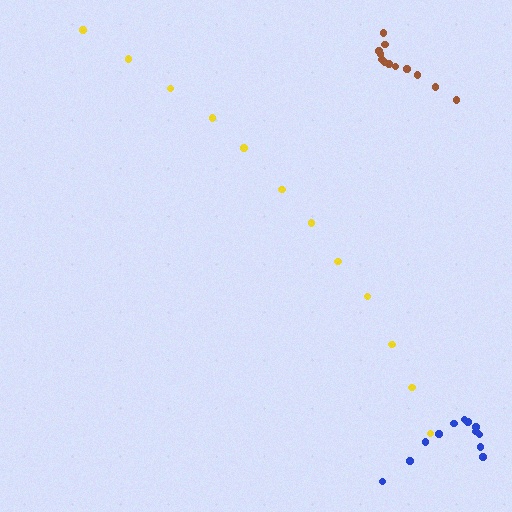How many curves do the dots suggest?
There are 3 distinct paths.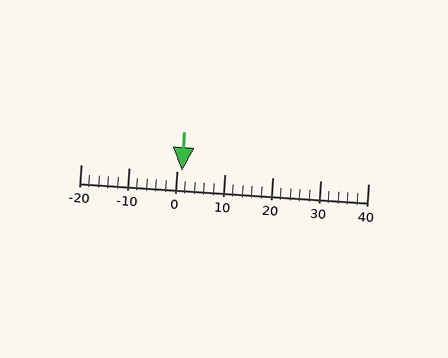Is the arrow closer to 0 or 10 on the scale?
The arrow is closer to 0.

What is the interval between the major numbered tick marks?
The major tick marks are spaced 10 units apart.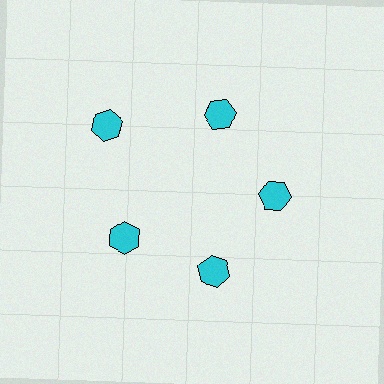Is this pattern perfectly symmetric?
No. The 5 cyan hexagons are arranged in a ring, but one element near the 10 o'clock position is pushed outward from the center, breaking the 5-fold rotational symmetry.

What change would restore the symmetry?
The symmetry would be restored by moving it inward, back onto the ring so that all 5 hexagons sit at equal angles and equal distance from the center.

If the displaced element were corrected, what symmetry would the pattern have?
It would have 5-fold rotational symmetry — the pattern would map onto itself every 72 degrees.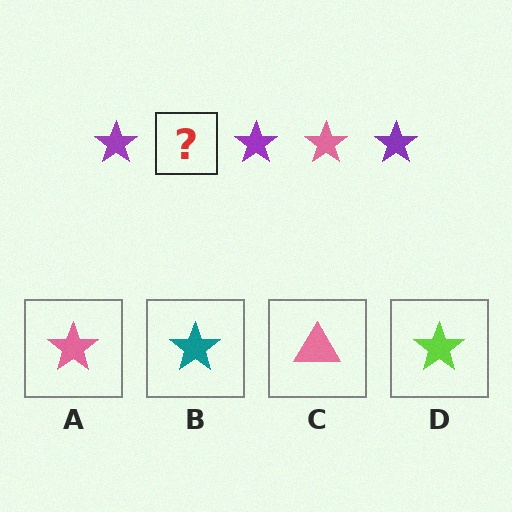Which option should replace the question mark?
Option A.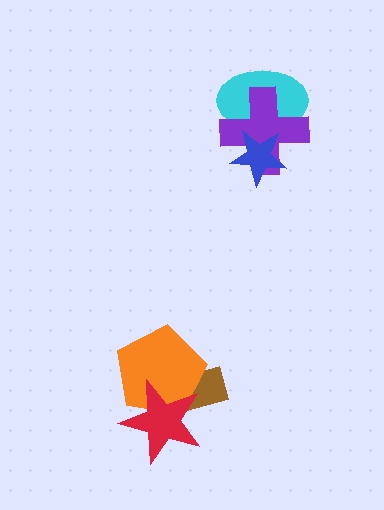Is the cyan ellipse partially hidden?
Yes, it is partially covered by another shape.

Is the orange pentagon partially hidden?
Yes, it is partially covered by another shape.